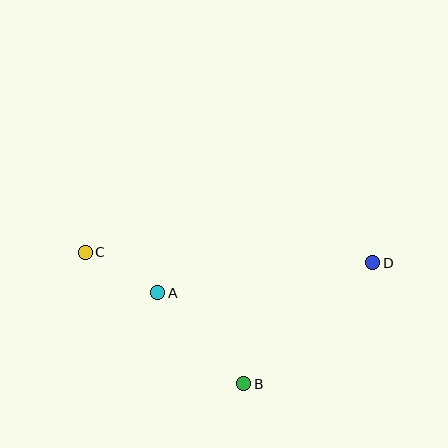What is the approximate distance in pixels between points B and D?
The distance between B and D is approximately 177 pixels.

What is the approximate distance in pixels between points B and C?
The distance between B and C is approximately 206 pixels.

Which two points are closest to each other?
Points A and C are closest to each other.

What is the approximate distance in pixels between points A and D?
The distance between A and D is approximately 217 pixels.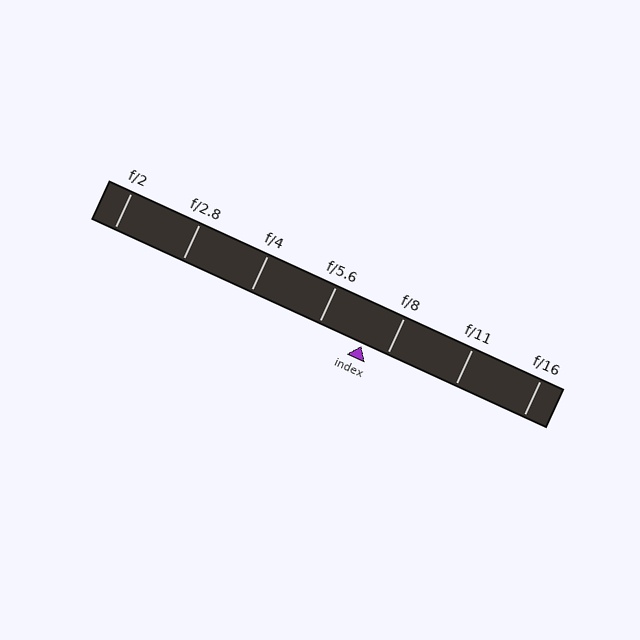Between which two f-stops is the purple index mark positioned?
The index mark is between f/5.6 and f/8.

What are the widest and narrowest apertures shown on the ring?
The widest aperture shown is f/2 and the narrowest is f/16.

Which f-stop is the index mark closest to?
The index mark is closest to f/8.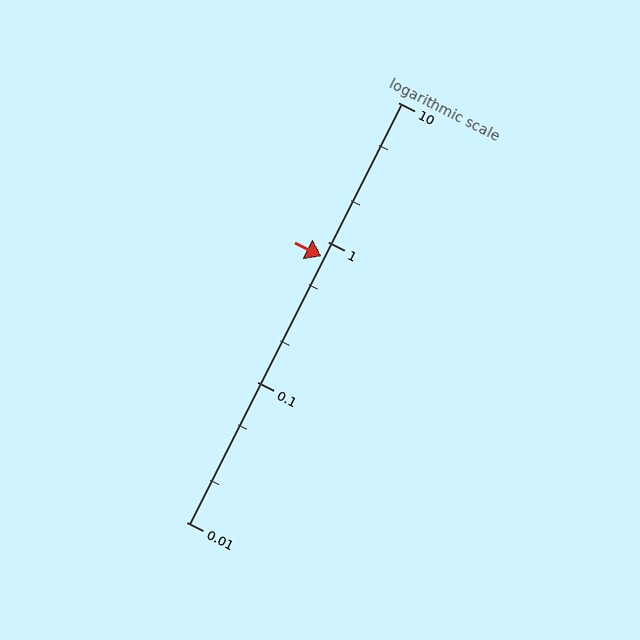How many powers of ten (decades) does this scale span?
The scale spans 3 decades, from 0.01 to 10.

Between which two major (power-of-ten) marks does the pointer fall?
The pointer is between 0.1 and 1.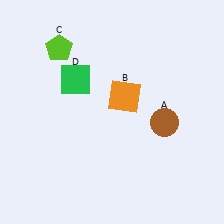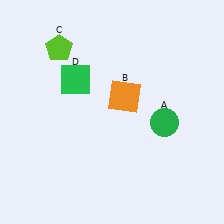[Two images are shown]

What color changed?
The circle (A) changed from brown in Image 1 to green in Image 2.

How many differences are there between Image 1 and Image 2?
There is 1 difference between the two images.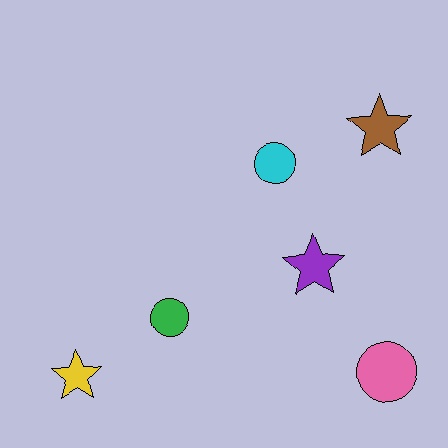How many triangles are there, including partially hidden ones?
There are no triangles.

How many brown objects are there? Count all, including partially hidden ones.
There is 1 brown object.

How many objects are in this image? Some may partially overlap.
There are 6 objects.